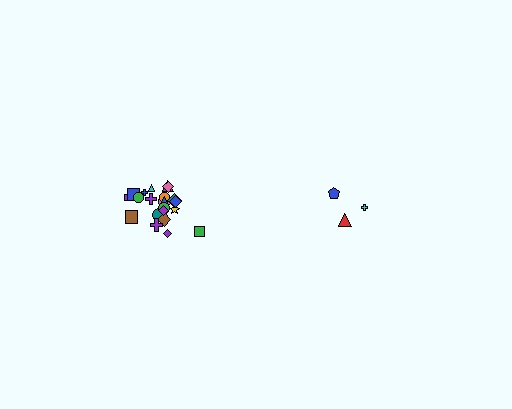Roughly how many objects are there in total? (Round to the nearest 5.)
Roughly 25 objects in total.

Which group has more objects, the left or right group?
The left group.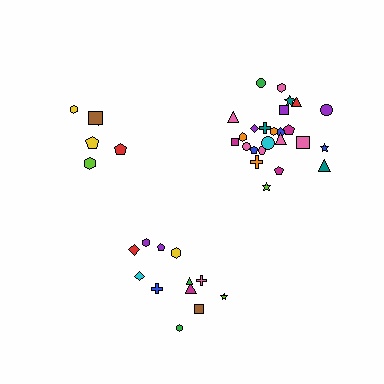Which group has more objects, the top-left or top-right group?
The top-right group.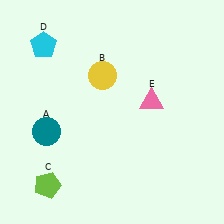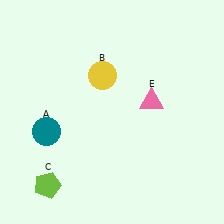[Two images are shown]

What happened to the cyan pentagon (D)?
The cyan pentagon (D) was removed in Image 2. It was in the top-left area of Image 1.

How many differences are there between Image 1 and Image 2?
There is 1 difference between the two images.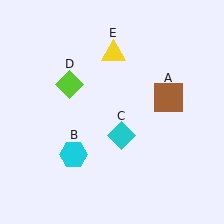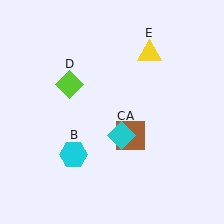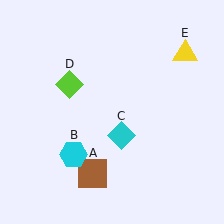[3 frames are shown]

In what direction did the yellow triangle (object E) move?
The yellow triangle (object E) moved right.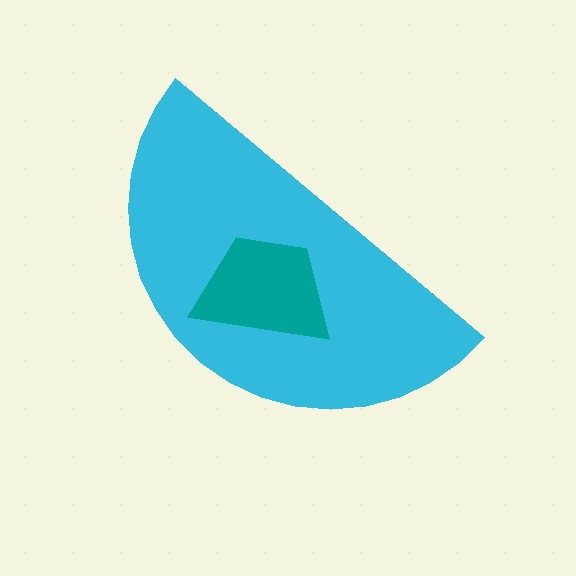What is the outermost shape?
The cyan semicircle.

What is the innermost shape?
The teal trapezoid.